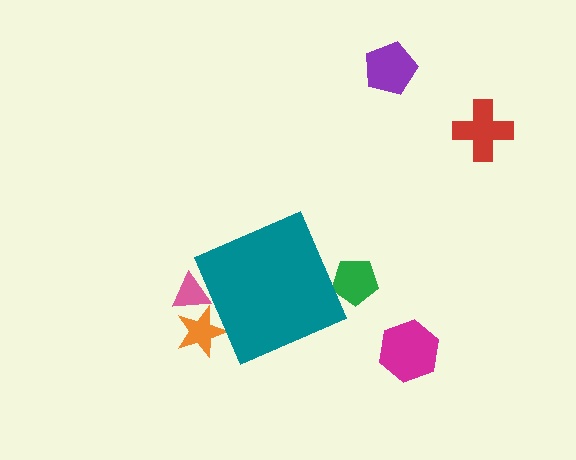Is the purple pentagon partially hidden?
No, the purple pentagon is fully visible.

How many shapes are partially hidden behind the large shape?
3 shapes are partially hidden.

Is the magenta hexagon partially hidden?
No, the magenta hexagon is fully visible.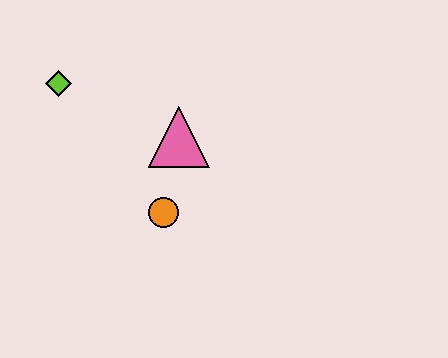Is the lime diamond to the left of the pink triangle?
Yes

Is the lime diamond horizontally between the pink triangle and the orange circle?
No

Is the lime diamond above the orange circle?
Yes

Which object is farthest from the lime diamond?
The orange circle is farthest from the lime diamond.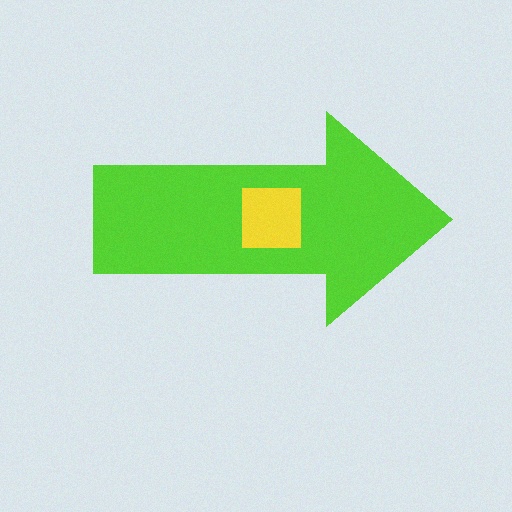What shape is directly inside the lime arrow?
The yellow square.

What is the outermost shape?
The lime arrow.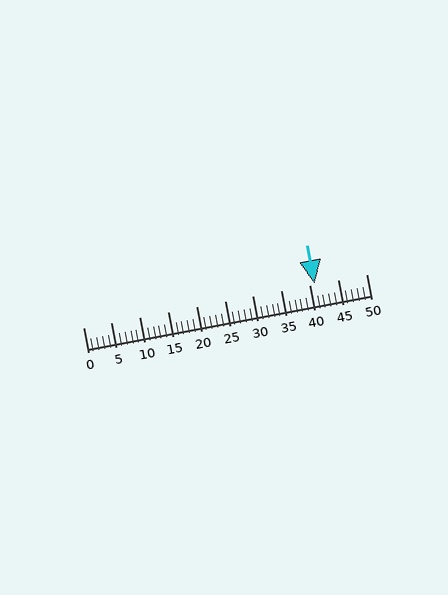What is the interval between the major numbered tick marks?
The major tick marks are spaced 5 units apart.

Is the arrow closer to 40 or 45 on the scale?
The arrow is closer to 40.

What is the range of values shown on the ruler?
The ruler shows values from 0 to 50.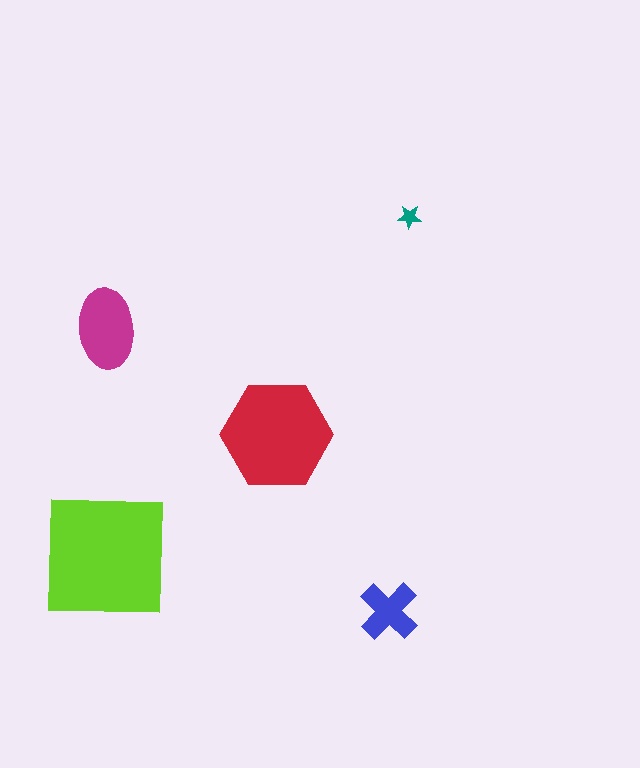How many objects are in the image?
There are 5 objects in the image.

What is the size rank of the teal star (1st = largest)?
5th.